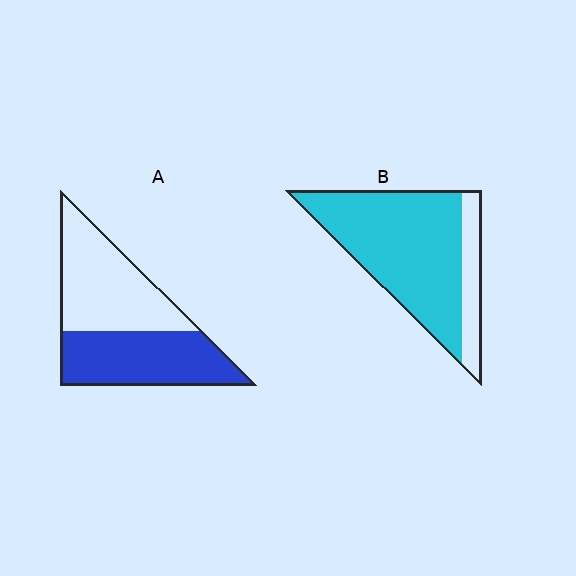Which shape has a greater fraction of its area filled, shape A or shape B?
Shape B.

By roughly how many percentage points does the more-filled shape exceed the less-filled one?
By roughly 35 percentage points (B over A).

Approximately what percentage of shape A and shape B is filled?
A is approximately 50% and B is approximately 80%.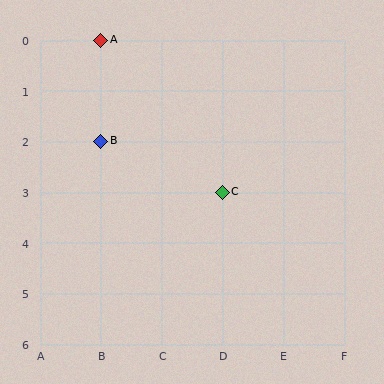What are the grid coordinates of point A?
Point A is at grid coordinates (B, 0).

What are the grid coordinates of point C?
Point C is at grid coordinates (D, 3).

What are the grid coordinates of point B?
Point B is at grid coordinates (B, 2).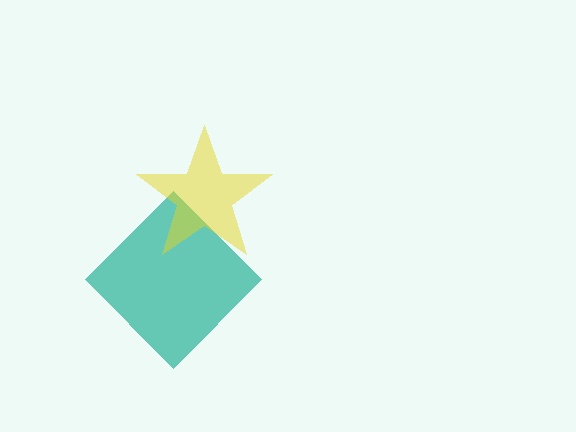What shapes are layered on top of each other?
The layered shapes are: a teal diamond, a yellow star.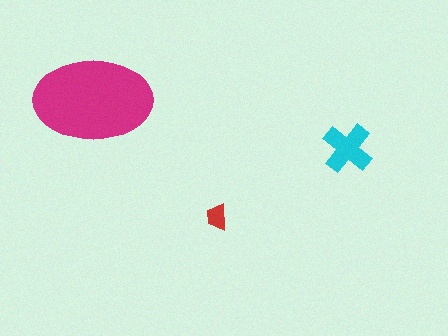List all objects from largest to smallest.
The magenta ellipse, the cyan cross, the red trapezoid.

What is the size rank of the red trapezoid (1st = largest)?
3rd.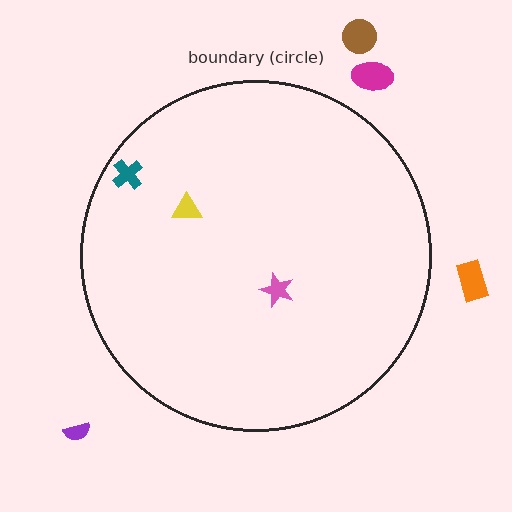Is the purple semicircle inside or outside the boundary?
Outside.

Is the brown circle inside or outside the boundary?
Outside.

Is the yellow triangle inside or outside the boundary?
Inside.